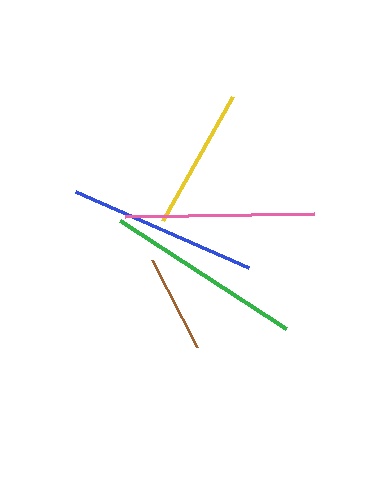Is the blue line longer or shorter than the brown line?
The blue line is longer than the brown line.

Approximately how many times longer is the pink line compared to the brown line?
The pink line is approximately 1.9 times the length of the brown line.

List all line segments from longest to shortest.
From longest to shortest: green, pink, blue, yellow, brown.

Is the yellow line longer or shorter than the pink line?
The pink line is longer than the yellow line.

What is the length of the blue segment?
The blue segment is approximately 189 pixels long.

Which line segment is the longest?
The green line is the longest at approximately 198 pixels.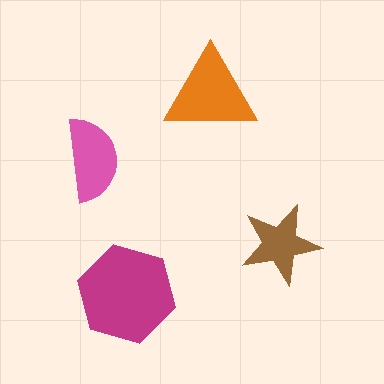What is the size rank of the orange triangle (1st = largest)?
2nd.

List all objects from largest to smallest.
The magenta hexagon, the orange triangle, the pink semicircle, the brown star.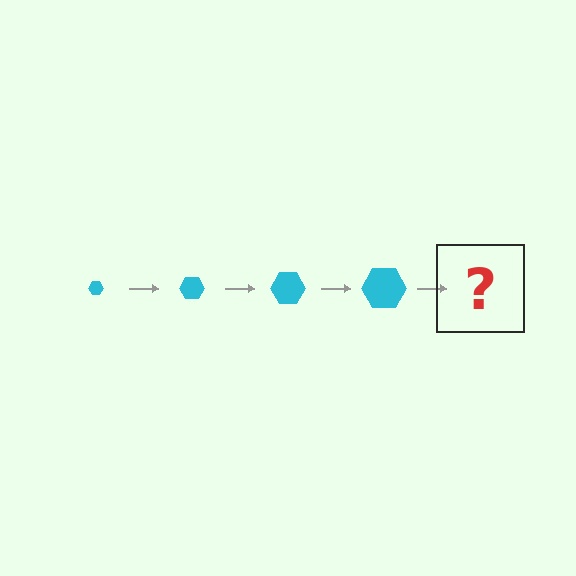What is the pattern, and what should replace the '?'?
The pattern is that the hexagon gets progressively larger each step. The '?' should be a cyan hexagon, larger than the previous one.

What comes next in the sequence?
The next element should be a cyan hexagon, larger than the previous one.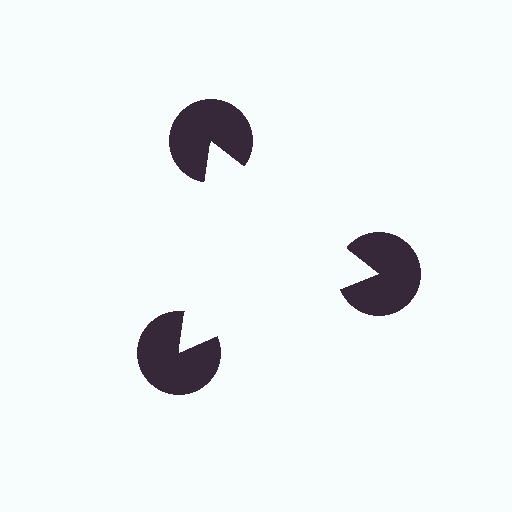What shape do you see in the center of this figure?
An illusory triangle — its edges are inferred from the aligned wedge cuts in the pac-man discs, not physically drawn.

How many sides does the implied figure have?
3 sides.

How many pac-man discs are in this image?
There are 3 — one at each vertex of the illusory triangle.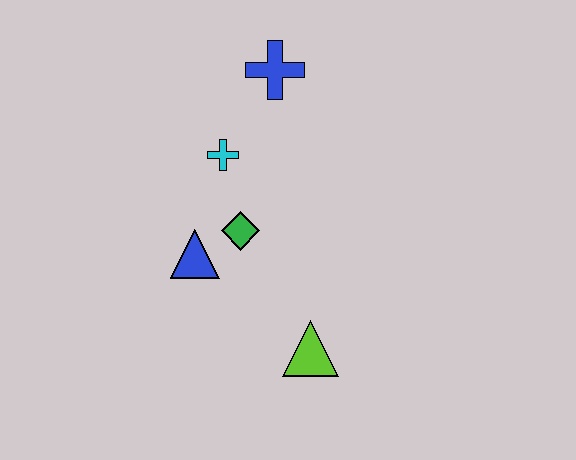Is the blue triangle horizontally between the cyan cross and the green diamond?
No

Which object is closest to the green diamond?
The blue triangle is closest to the green diamond.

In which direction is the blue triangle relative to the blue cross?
The blue triangle is below the blue cross.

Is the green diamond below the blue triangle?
No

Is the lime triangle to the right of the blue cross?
Yes